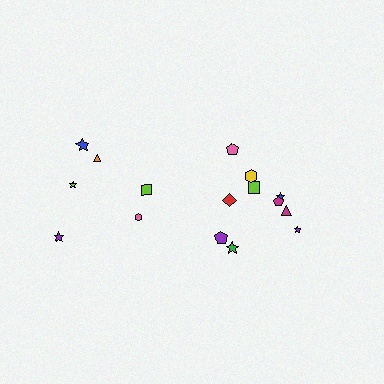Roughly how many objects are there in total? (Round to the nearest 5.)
Roughly 15 objects in total.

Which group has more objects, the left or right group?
The right group.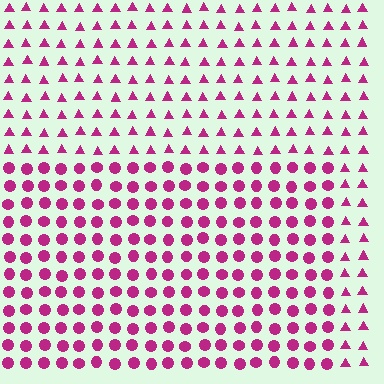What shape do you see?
I see a rectangle.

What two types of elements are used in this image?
The image uses circles inside the rectangle region and triangles outside it.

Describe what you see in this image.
The image is filled with small magenta elements arranged in a uniform grid. A rectangle-shaped region contains circles, while the surrounding area contains triangles. The boundary is defined purely by the change in element shape.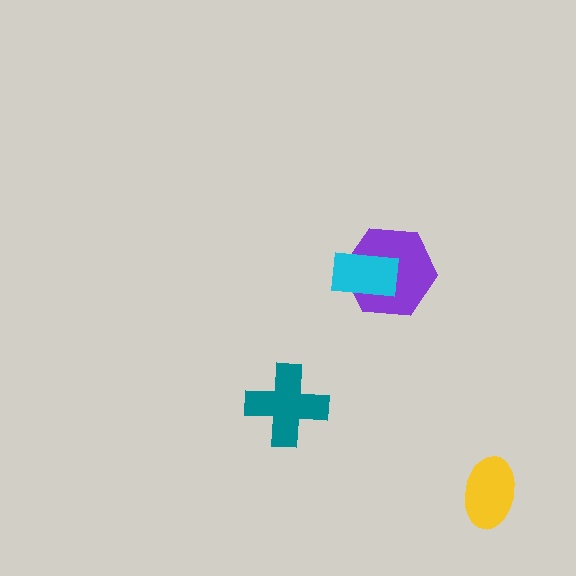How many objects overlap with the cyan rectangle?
1 object overlaps with the cyan rectangle.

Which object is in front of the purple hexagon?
The cyan rectangle is in front of the purple hexagon.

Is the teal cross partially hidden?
No, no other shape covers it.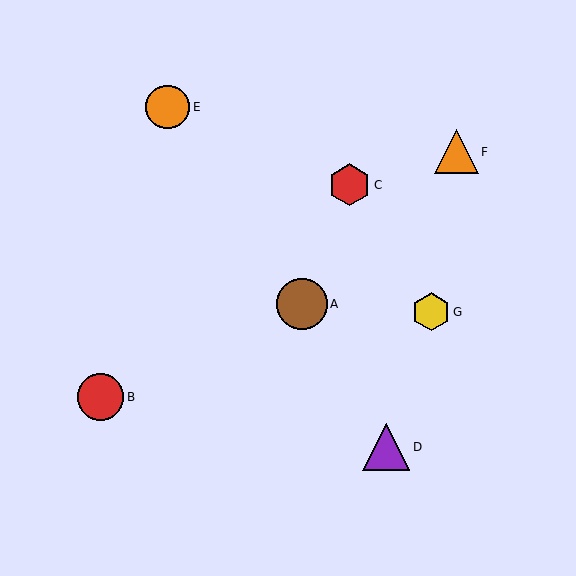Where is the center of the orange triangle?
The center of the orange triangle is at (456, 152).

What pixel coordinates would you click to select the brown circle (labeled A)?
Click at (302, 304) to select the brown circle A.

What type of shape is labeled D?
Shape D is a purple triangle.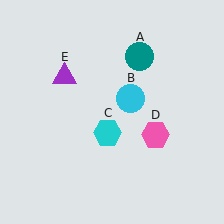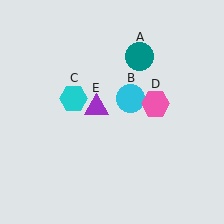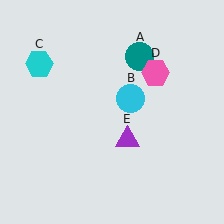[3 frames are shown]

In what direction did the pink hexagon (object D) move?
The pink hexagon (object D) moved up.